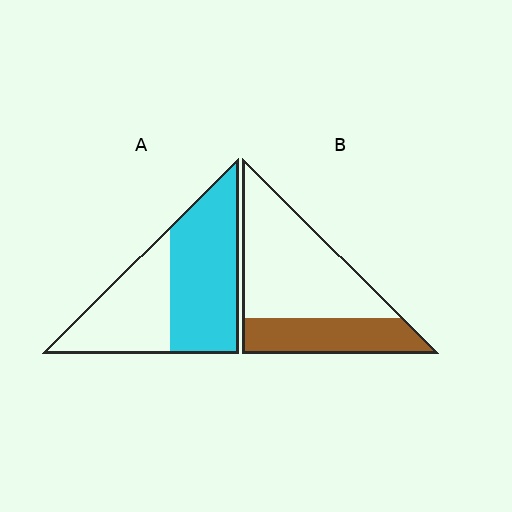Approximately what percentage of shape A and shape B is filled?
A is approximately 60% and B is approximately 35%.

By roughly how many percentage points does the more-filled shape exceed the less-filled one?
By roughly 25 percentage points (A over B).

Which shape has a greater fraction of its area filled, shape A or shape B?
Shape A.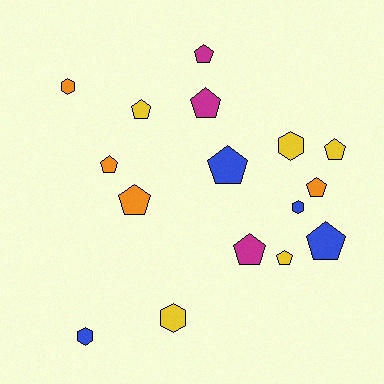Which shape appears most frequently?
Pentagon, with 11 objects.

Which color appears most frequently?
Yellow, with 5 objects.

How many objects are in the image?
There are 16 objects.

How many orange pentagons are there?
There are 3 orange pentagons.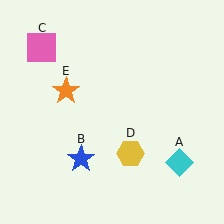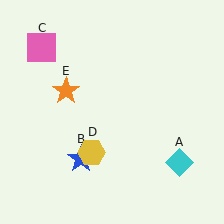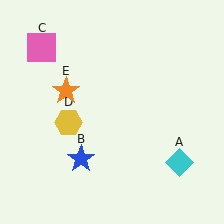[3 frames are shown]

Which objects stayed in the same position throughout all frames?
Cyan diamond (object A) and blue star (object B) and pink square (object C) and orange star (object E) remained stationary.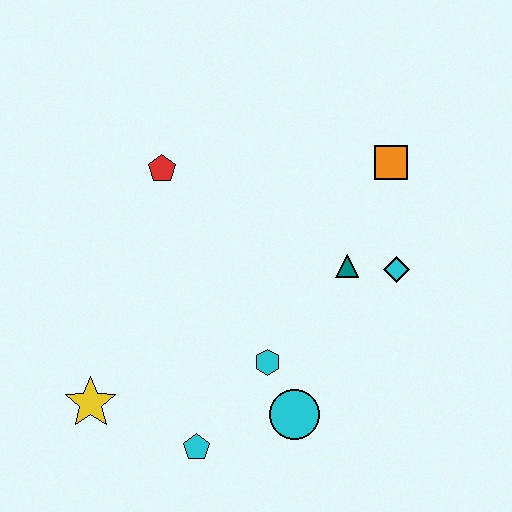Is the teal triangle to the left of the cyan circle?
No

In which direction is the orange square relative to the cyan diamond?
The orange square is above the cyan diamond.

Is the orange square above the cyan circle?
Yes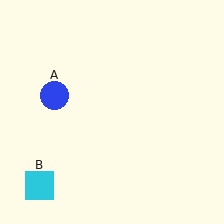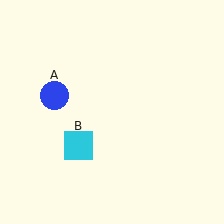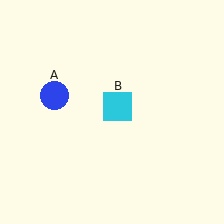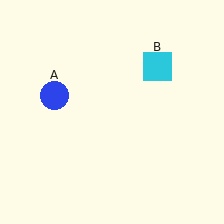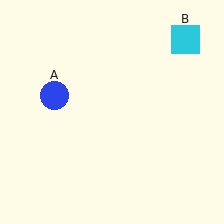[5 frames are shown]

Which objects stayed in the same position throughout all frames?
Blue circle (object A) remained stationary.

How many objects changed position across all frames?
1 object changed position: cyan square (object B).